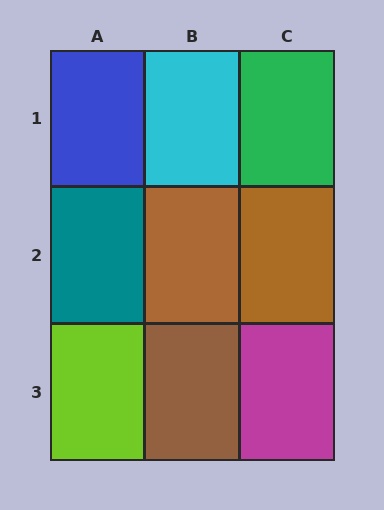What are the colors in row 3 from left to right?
Lime, brown, magenta.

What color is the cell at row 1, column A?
Blue.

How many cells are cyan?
1 cell is cyan.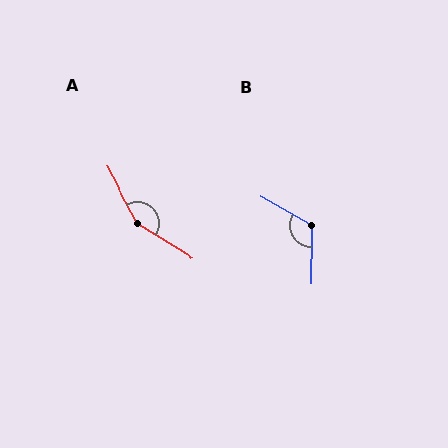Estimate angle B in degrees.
Approximately 120 degrees.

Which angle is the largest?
A, at approximately 150 degrees.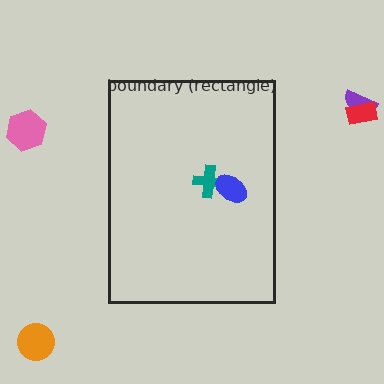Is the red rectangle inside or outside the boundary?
Outside.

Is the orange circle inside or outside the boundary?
Outside.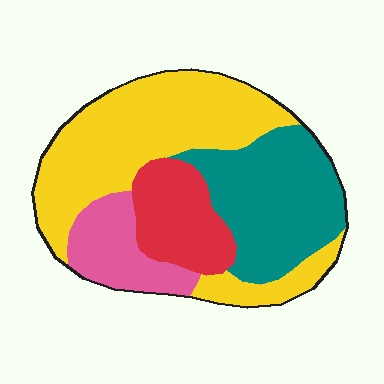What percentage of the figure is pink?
Pink takes up about one eighth (1/8) of the figure.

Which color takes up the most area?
Yellow, at roughly 45%.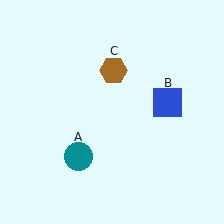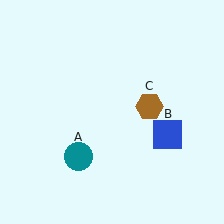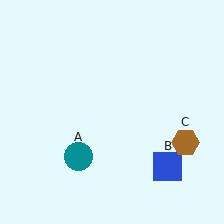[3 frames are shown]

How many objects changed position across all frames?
2 objects changed position: blue square (object B), brown hexagon (object C).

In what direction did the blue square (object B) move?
The blue square (object B) moved down.